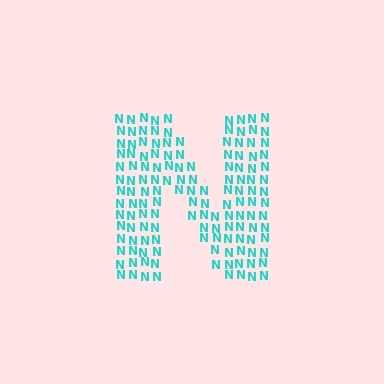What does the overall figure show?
The overall figure shows the letter N.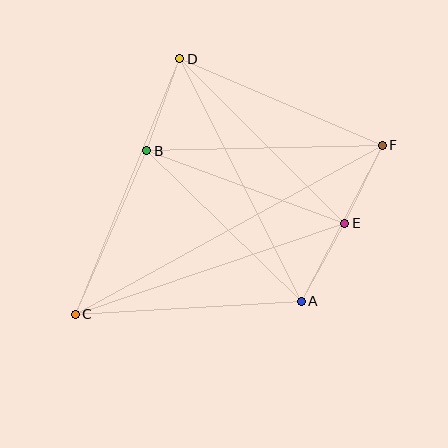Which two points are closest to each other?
Points E and F are closest to each other.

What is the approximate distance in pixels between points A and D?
The distance between A and D is approximately 272 pixels.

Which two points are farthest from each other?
Points C and F are farthest from each other.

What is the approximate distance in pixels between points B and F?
The distance between B and F is approximately 235 pixels.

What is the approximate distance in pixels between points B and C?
The distance between B and C is approximately 178 pixels.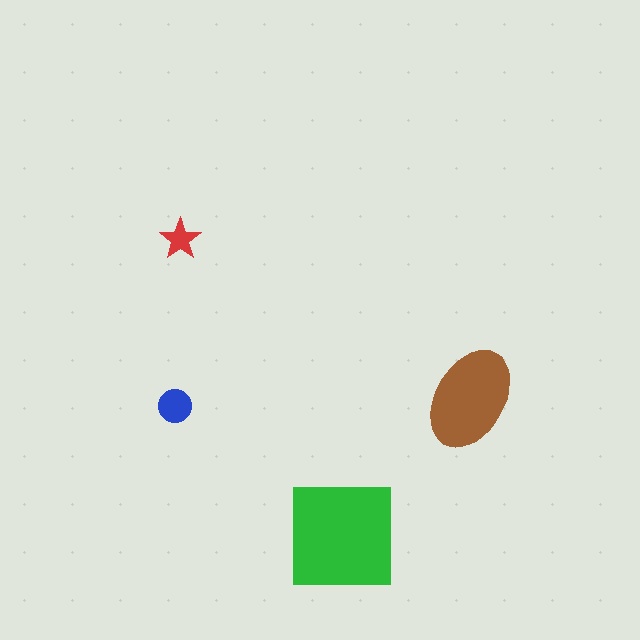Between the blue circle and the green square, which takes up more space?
The green square.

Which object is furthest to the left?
The blue circle is leftmost.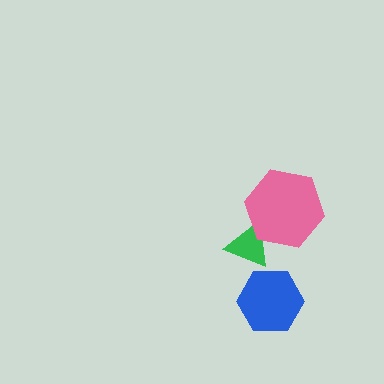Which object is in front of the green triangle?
The pink hexagon is in front of the green triangle.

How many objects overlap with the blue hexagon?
0 objects overlap with the blue hexagon.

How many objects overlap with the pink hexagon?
1 object overlaps with the pink hexagon.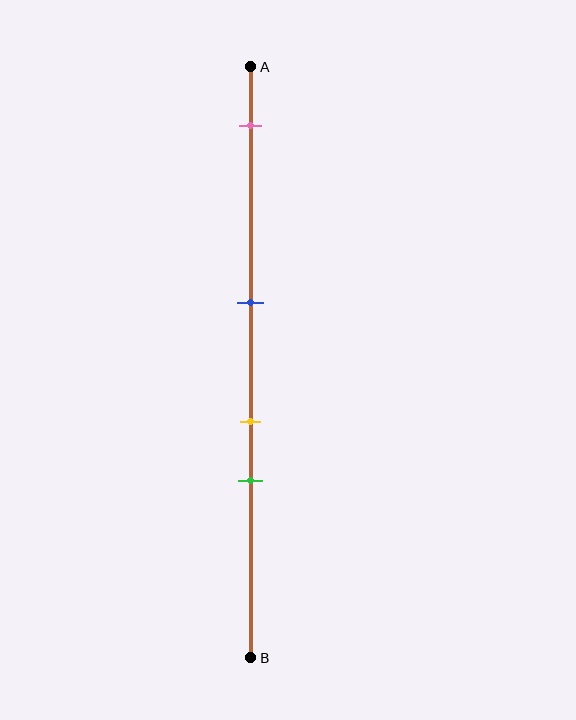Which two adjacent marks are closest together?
The yellow and green marks are the closest adjacent pair.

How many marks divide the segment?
There are 4 marks dividing the segment.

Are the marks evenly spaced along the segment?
No, the marks are not evenly spaced.